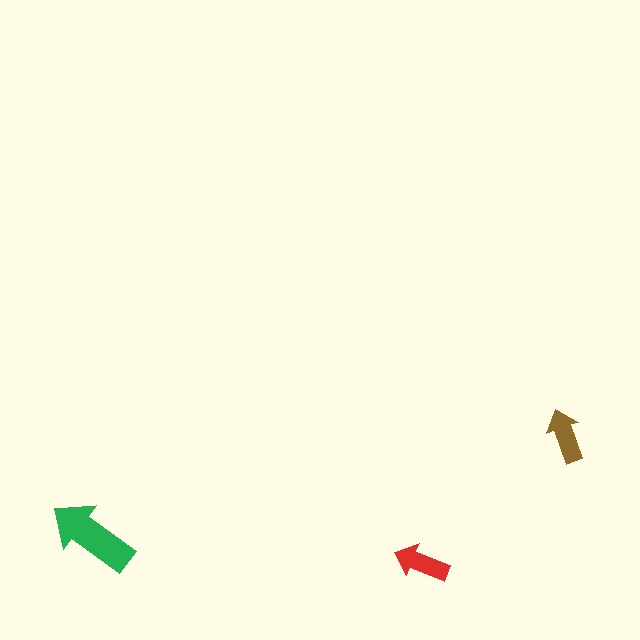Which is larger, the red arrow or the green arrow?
The green one.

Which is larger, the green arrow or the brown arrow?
The green one.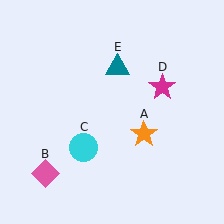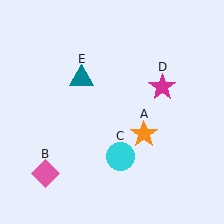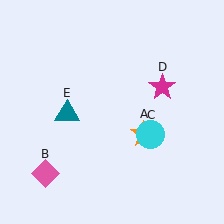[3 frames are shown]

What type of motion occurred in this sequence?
The cyan circle (object C), teal triangle (object E) rotated counterclockwise around the center of the scene.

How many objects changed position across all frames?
2 objects changed position: cyan circle (object C), teal triangle (object E).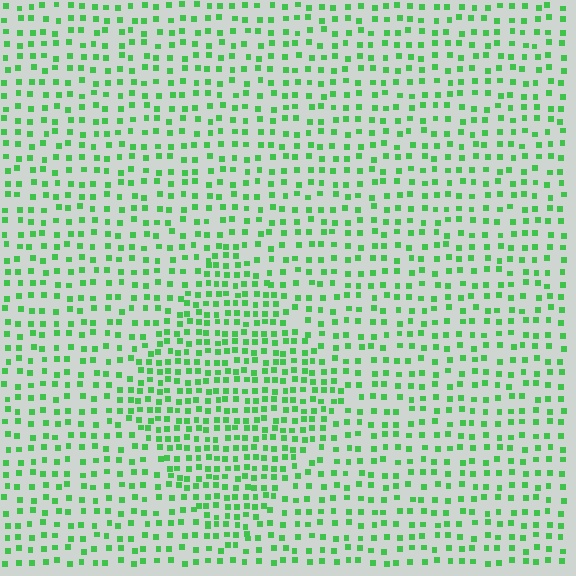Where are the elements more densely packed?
The elements are more densely packed inside the diamond boundary.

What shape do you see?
I see a diamond.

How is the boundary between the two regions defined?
The boundary is defined by a change in element density (approximately 1.7x ratio). All elements are the same color, size, and shape.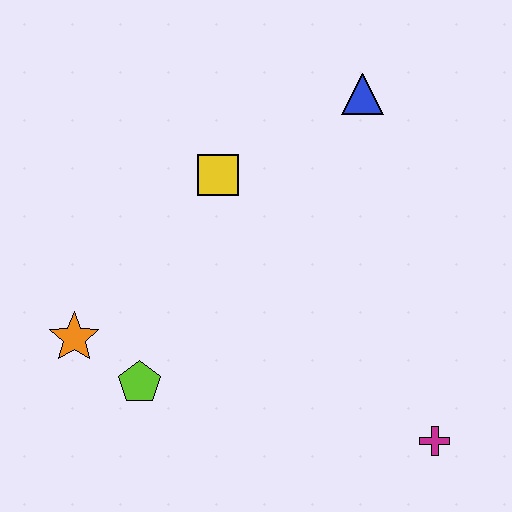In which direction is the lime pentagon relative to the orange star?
The lime pentagon is to the right of the orange star.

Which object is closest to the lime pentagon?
The orange star is closest to the lime pentagon.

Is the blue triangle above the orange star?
Yes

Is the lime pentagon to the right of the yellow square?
No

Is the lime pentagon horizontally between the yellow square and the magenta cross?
No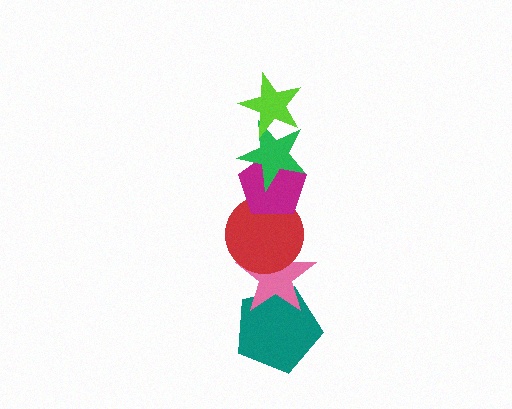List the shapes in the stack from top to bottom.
From top to bottom: the lime star, the green star, the magenta pentagon, the red circle, the pink star, the teal pentagon.